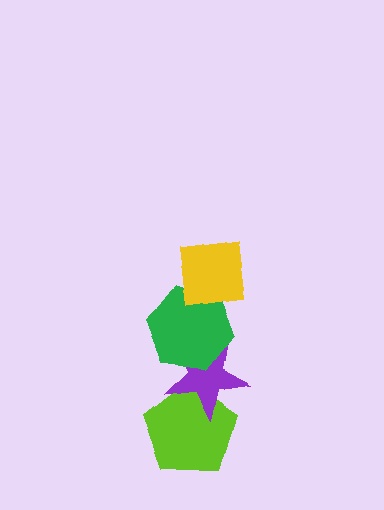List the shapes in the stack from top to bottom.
From top to bottom: the yellow square, the green hexagon, the purple star, the lime pentagon.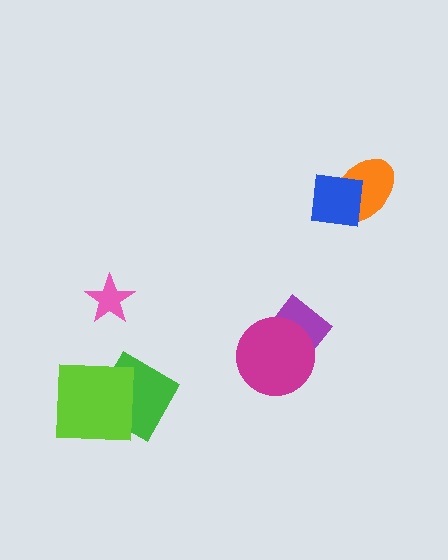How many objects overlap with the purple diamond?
1 object overlaps with the purple diamond.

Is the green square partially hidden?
Yes, it is partially covered by another shape.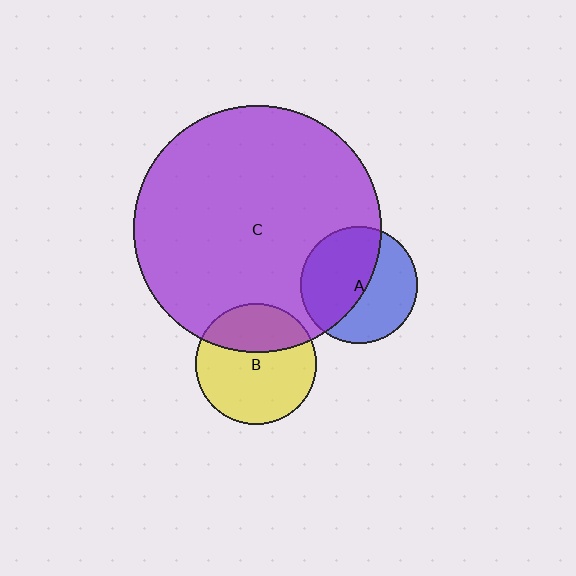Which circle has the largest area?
Circle C (purple).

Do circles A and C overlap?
Yes.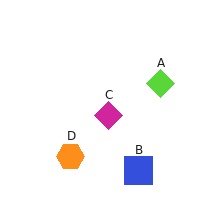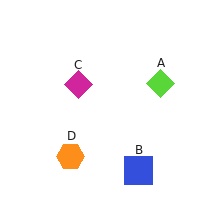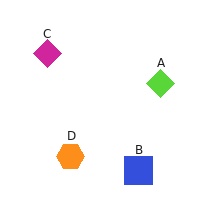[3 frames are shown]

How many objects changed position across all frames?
1 object changed position: magenta diamond (object C).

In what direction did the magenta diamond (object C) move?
The magenta diamond (object C) moved up and to the left.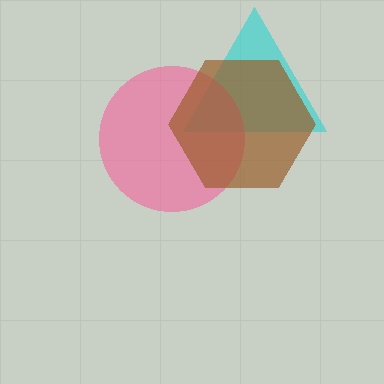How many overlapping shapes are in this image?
There are 3 overlapping shapes in the image.